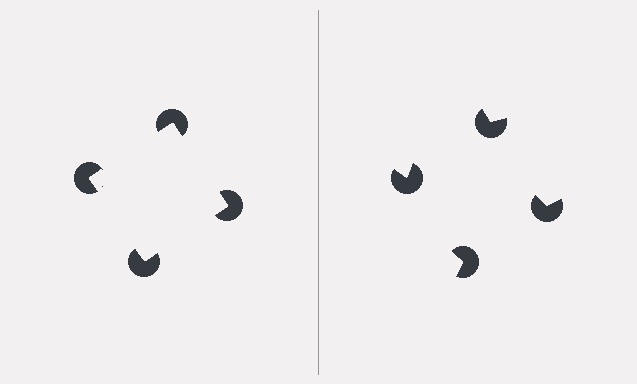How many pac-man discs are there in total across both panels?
8 — 4 on each side.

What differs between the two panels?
The pac-man discs are positioned identically on both sides; only the wedge orientations differ. On the left they align to a square; on the right they are misaligned.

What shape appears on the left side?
An illusory square.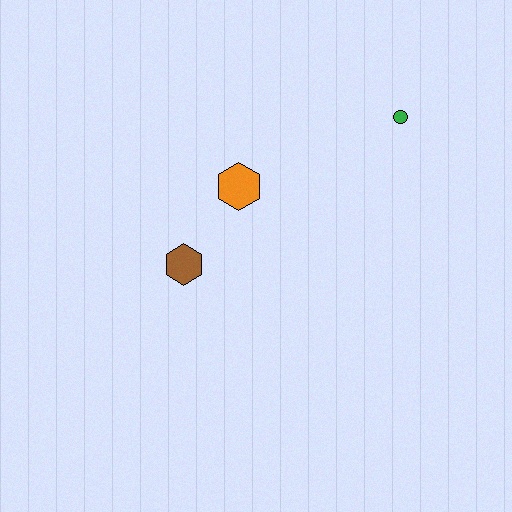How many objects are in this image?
There are 3 objects.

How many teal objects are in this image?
There are no teal objects.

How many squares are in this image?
There are no squares.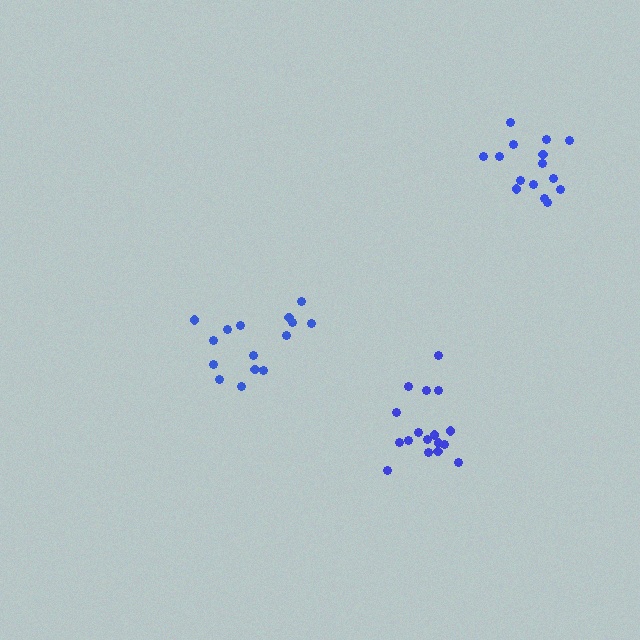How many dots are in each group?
Group 1: 17 dots, Group 2: 15 dots, Group 3: 15 dots (47 total).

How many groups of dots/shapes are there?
There are 3 groups.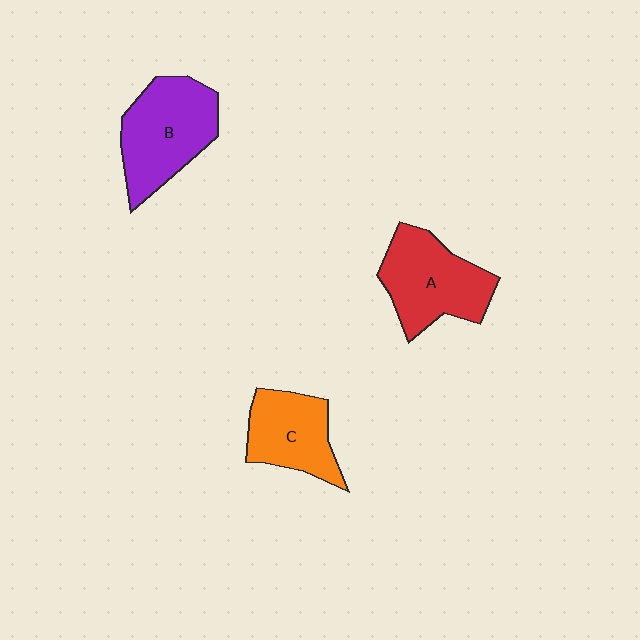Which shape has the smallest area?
Shape C (orange).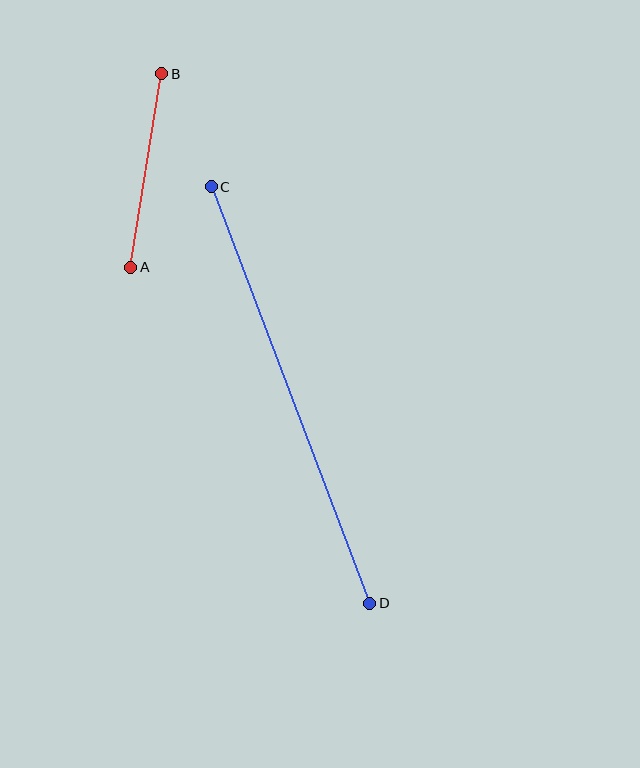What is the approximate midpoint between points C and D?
The midpoint is at approximately (290, 395) pixels.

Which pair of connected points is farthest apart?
Points C and D are farthest apart.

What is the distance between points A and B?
The distance is approximately 196 pixels.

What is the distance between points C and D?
The distance is approximately 446 pixels.